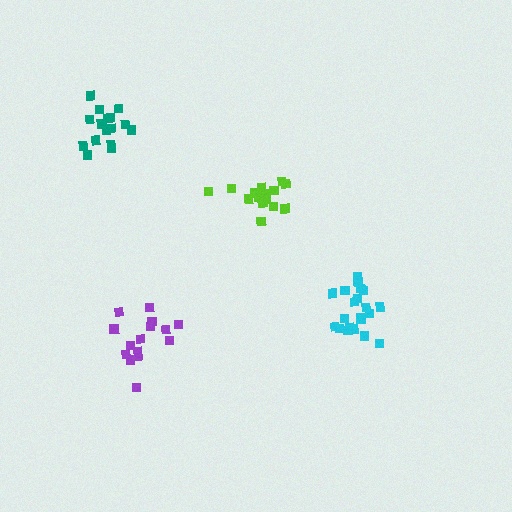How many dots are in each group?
Group 1: 15 dots, Group 2: 16 dots, Group 3: 15 dots, Group 4: 21 dots (67 total).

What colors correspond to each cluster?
The clusters are colored: purple, teal, lime, cyan.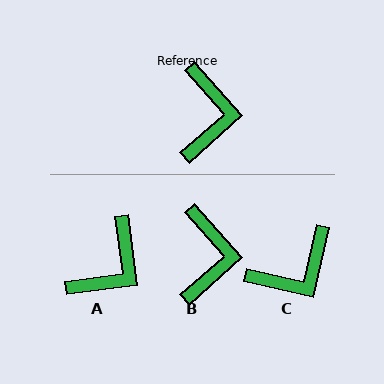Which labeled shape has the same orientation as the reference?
B.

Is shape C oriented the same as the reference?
No, it is off by about 54 degrees.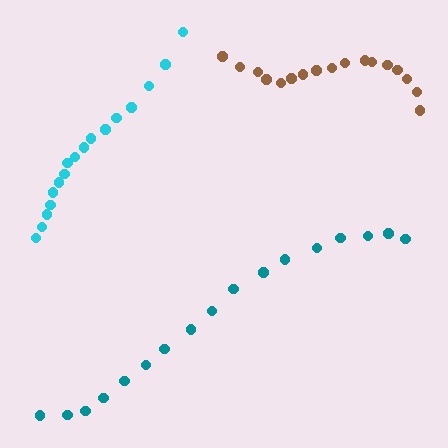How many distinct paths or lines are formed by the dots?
There are 3 distinct paths.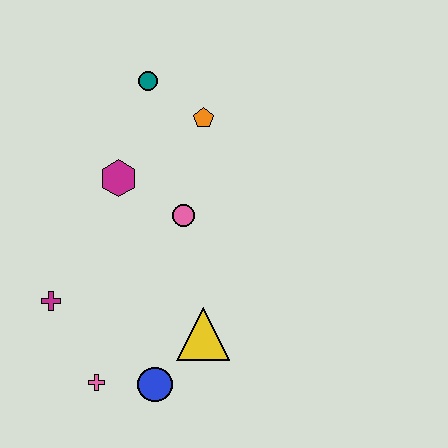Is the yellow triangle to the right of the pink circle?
Yes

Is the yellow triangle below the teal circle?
Yes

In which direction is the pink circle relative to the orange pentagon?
The pink circle is below the orange pentagon.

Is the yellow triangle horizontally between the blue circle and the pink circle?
No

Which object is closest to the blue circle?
The pink cross is closest to the blue circle.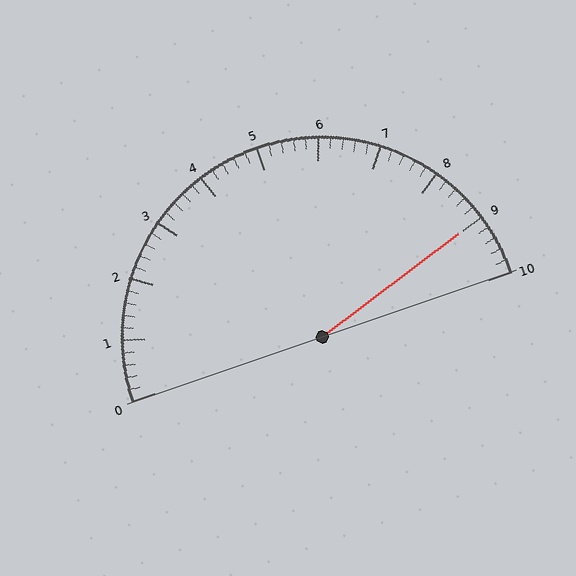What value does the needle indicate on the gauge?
The needle indicates approximately 9.0.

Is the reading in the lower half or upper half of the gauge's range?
The reading is in the upper half of the range (0 to 10).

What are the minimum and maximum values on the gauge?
The gauge ranges from 0 to 10.